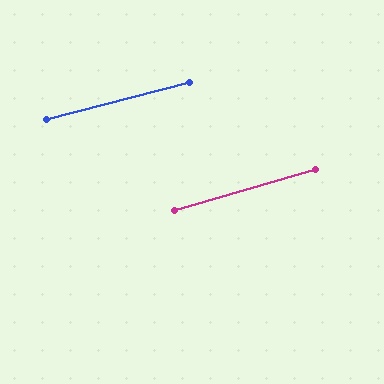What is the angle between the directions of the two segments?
Approximately 1 degree.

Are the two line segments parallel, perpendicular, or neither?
Parallel — their directions differ by only 1.4°.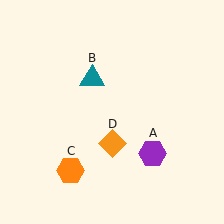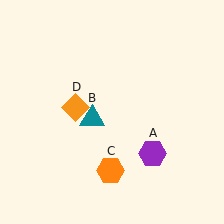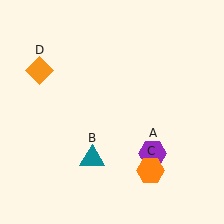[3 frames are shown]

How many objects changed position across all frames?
3 objects changed position: teal triangle (object B), orange hexagon (object C), orange diamond (object D).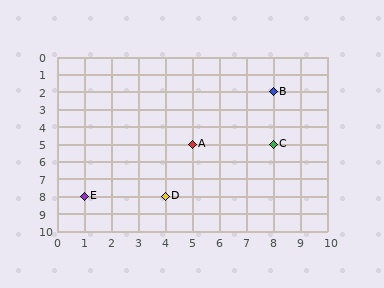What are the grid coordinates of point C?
Point C is at grid coordinates (8, 5).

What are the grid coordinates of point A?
Point A is at grid coordinates (5, 5).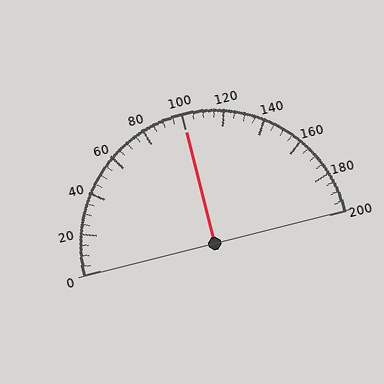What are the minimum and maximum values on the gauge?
The gauge ranges from 0 to 200.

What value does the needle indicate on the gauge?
The needle indicates approximately 100.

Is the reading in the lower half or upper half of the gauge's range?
The reading is in the upper half of the range (0 to 200).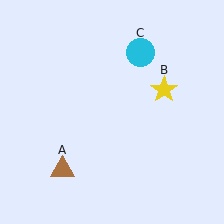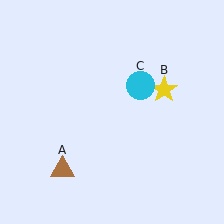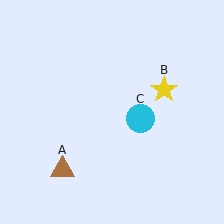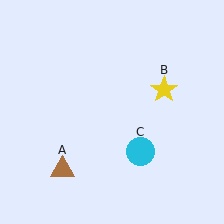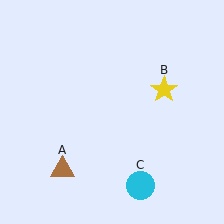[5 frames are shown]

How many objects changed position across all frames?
1 object changed position: cyan circle (object C).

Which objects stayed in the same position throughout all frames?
Brown triangle (object A) and yellow star (object B) remained stationary.